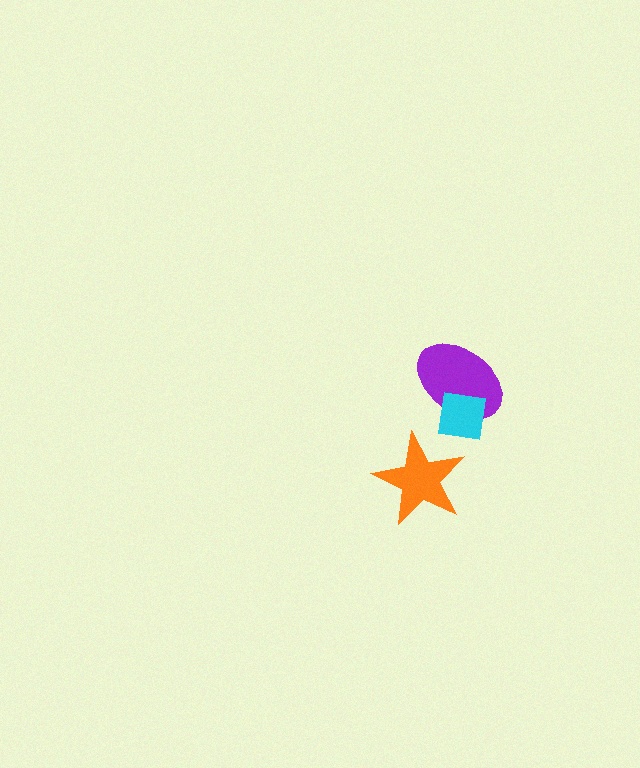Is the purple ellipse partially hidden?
Yes, it is partially covered by another shape.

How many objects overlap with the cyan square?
1 object overlaps with the cyan square.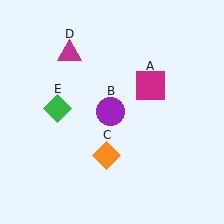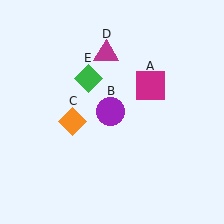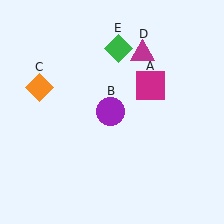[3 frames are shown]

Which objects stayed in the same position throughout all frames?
Magenta square (object A) and purple circle (object B) remained stationary.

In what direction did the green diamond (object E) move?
The green diamond (object E) moved up and to the right.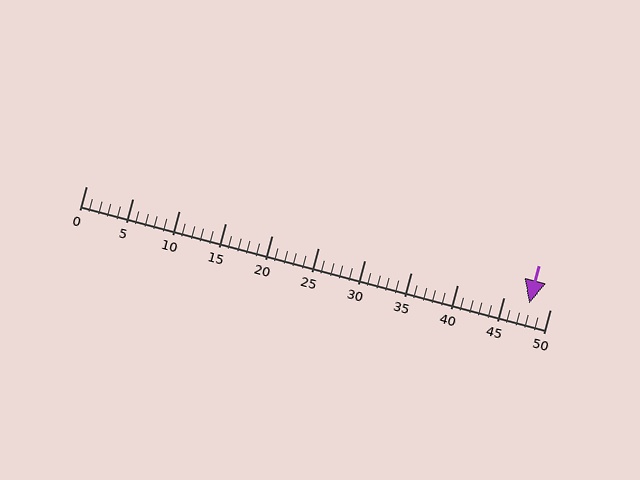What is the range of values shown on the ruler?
The ruler shows values from 0 to 50.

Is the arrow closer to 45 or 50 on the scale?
The arrow is closer to 50.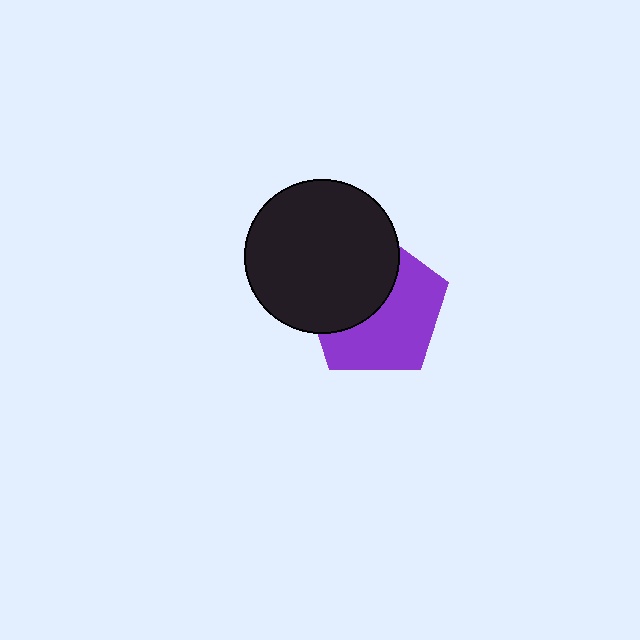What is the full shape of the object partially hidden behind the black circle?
The partially hidden object is a purple pentagon.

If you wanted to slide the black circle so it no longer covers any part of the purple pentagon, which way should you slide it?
Slide it toward the upper-left — that is the most direct way to separate the two shapes.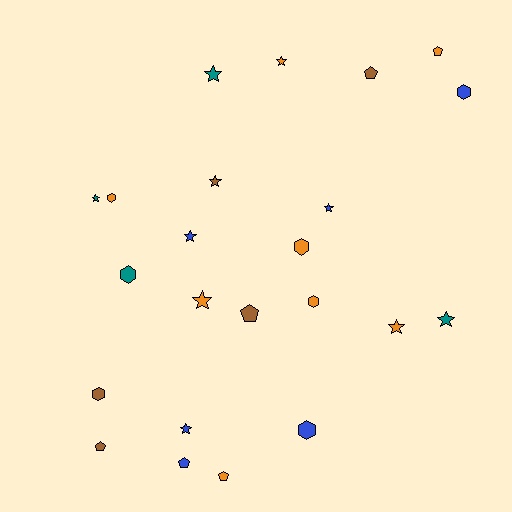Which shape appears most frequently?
Star, with 10 objects.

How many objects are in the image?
There are 23 objects.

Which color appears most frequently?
Orange, with 8 objects.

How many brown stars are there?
There is 1 brown star.